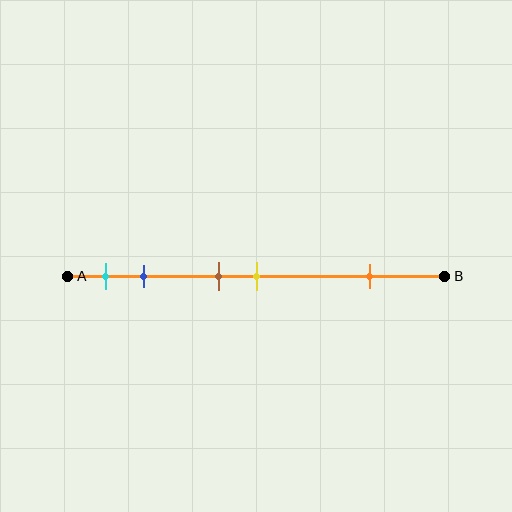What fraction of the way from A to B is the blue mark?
The blue mark is approximately 20% (0.2) of the way from A to B.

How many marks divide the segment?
There are 5 marks dividing the segment.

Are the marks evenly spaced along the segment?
No, the marks are not evenly spaced.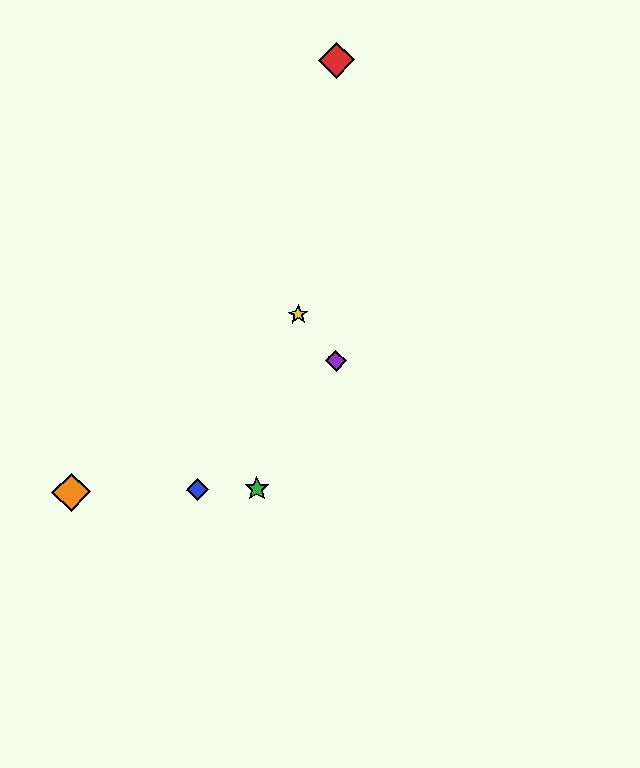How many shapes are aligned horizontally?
3 shapes (the blue diamond, the green star, the orange diamond) are aligned horizontally.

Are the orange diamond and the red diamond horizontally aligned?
No, the orange diamond is at y≈492 and the red diamond is at y≈60.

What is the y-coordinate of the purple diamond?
The purple diamond is at y≈360.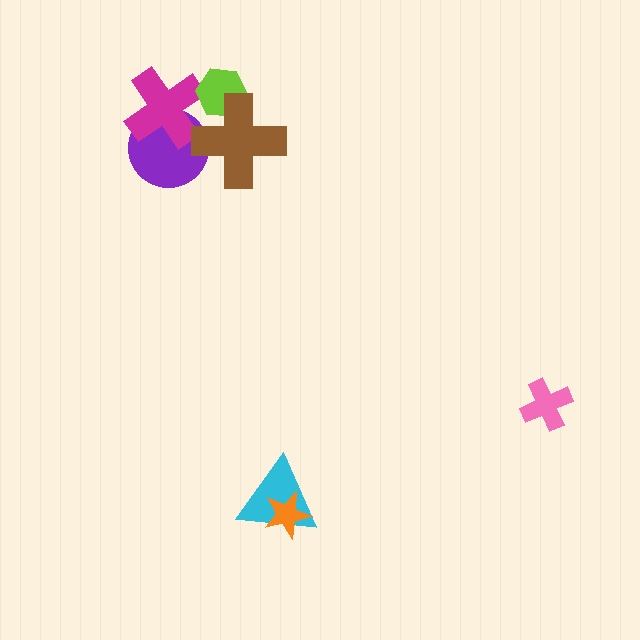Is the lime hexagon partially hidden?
Yes, it is partially covered by another shape.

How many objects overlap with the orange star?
1 object overlaps with the orange star.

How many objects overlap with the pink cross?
0 objects overlap with the pink cross.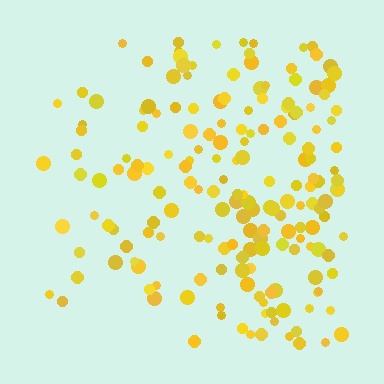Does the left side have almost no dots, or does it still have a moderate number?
Still a moderate number, just noticeably fewer than the right.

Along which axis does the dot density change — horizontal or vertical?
Horizontal.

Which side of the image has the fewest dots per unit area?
The left.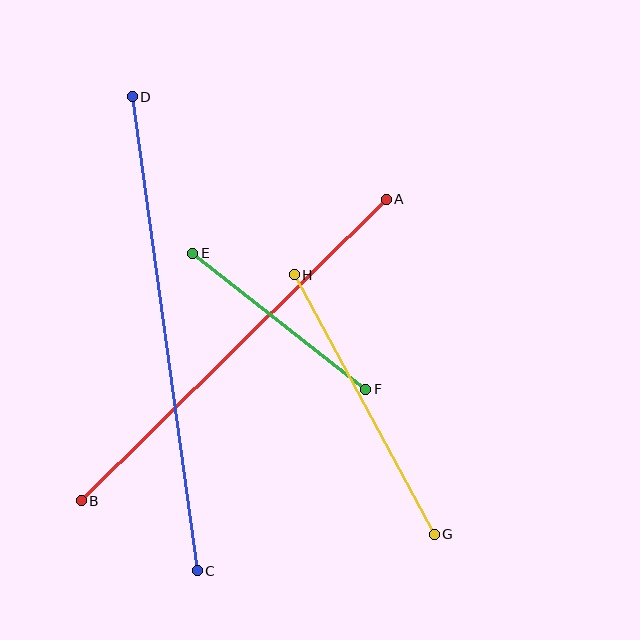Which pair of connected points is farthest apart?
Points C and D are farthest apart.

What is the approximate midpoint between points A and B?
The midpoint is at approximately (234, 350) pixels.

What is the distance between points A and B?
The distance is approximately 429 pixels.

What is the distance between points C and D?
The distance is approximately 479 pixels.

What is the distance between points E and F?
The distance is approximately 220 pixels.